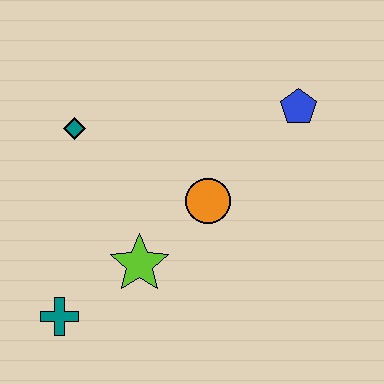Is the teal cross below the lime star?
Yes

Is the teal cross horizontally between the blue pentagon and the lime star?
No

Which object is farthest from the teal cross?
The blue pentagon is farthest from the teal cross.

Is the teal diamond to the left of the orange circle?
Yes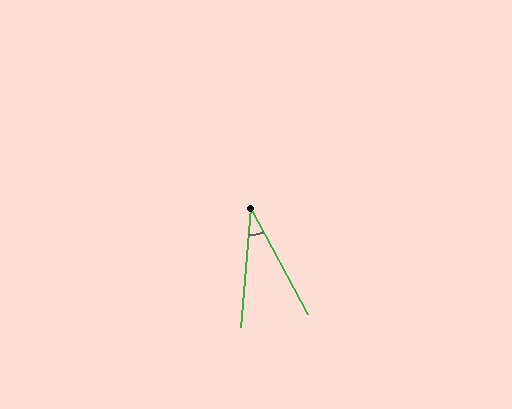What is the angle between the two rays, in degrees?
Approximately 33 degrees.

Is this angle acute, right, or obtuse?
It is acute.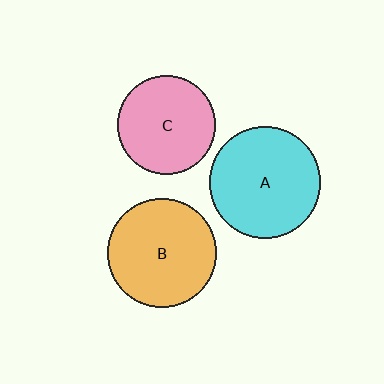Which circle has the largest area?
Circle A (cyan).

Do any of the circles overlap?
No, none of the circles overlap.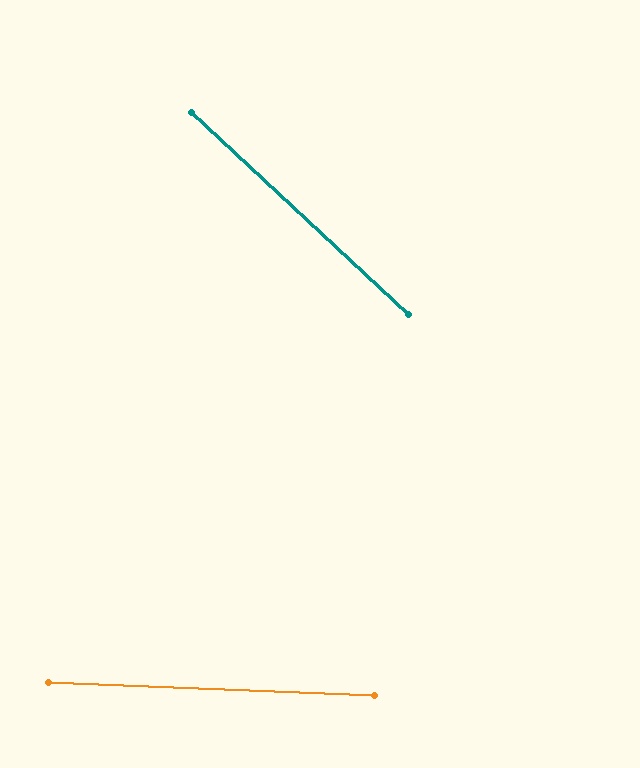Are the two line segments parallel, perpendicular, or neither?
Neither parallel nor perpendicular — they differ by about 41°.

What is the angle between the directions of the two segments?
Approximately 41 degrees.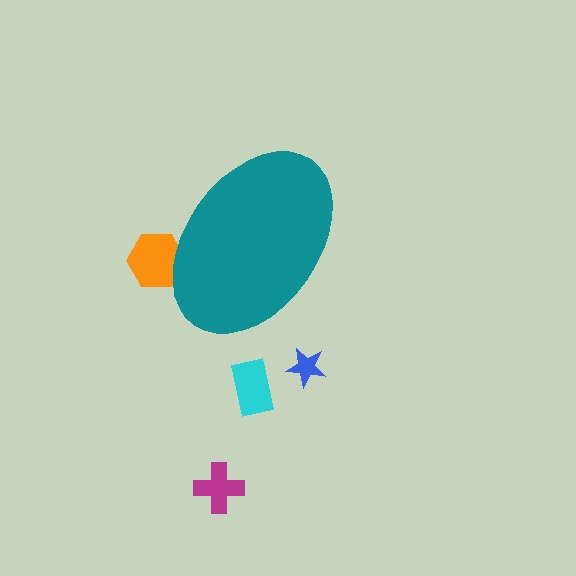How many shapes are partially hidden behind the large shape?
1 shape is partially hidden.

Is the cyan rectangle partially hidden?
No, the cyan rectangle is fully visible.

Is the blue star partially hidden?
No, the blue star is fully visible.